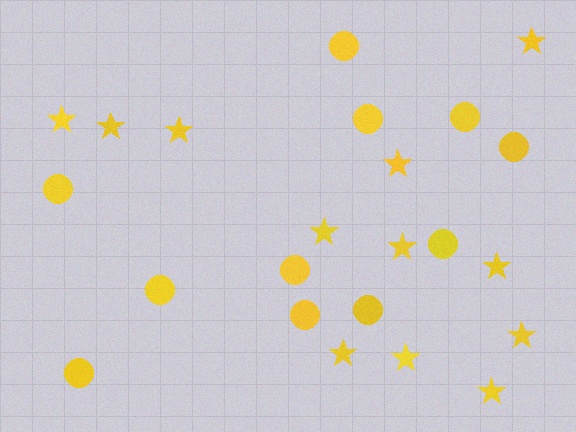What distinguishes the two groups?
There are 2 groups: one group of stars (12) and one group of circles (11).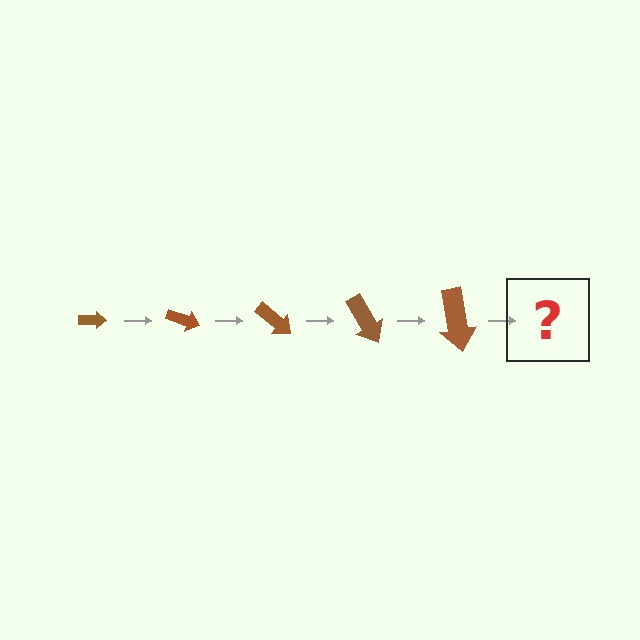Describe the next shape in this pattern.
It should be an arrow, larger than the previous one and rotated 100 degrees from the start.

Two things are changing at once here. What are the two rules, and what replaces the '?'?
The two rules are that the arrow grows larger each step and it rotates 20 degrees each step. The '?' should be an arrow, larger than the previous one and rotated 100 degrees from the start.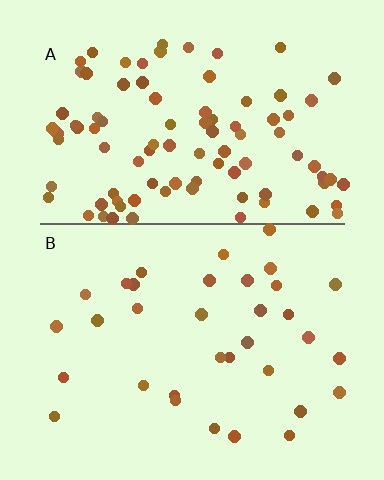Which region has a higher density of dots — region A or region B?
A (the top).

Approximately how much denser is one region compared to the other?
Approximately 2.8× — region A over region B.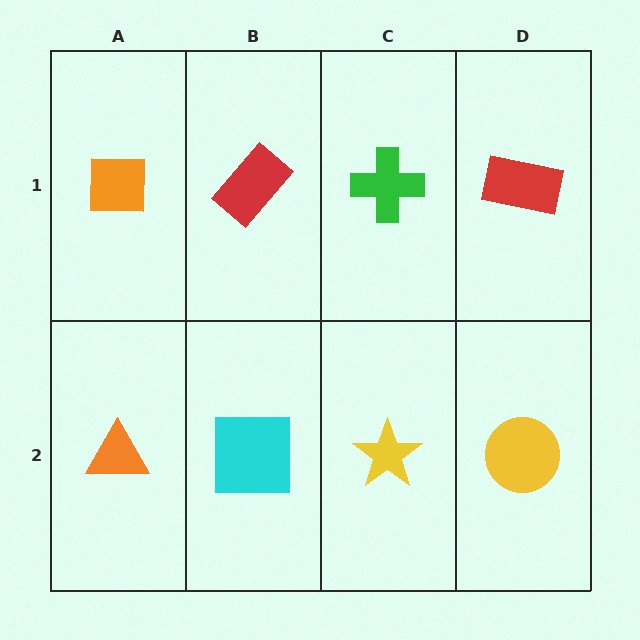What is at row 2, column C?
A yellow star.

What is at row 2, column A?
An orange triangle.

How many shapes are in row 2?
4 shapes.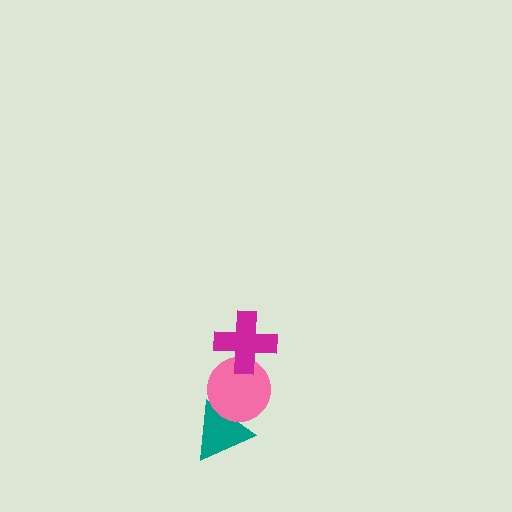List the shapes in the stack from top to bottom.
From top to bottom: the magenta cross, the pink circle, the teal triangle.